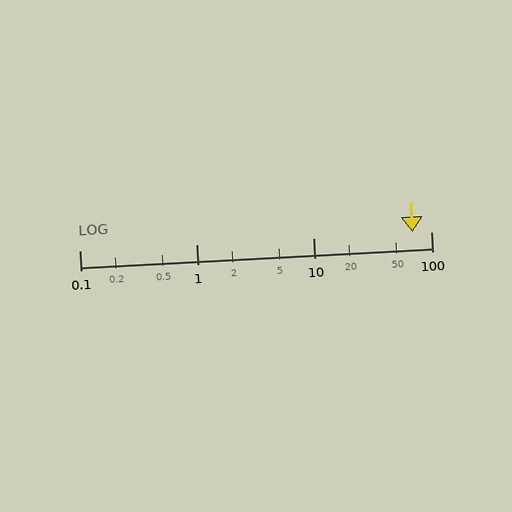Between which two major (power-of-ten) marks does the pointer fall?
The pointer is between 10 and 100.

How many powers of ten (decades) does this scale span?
The scale spans 3 decades, from 0.1 to 100.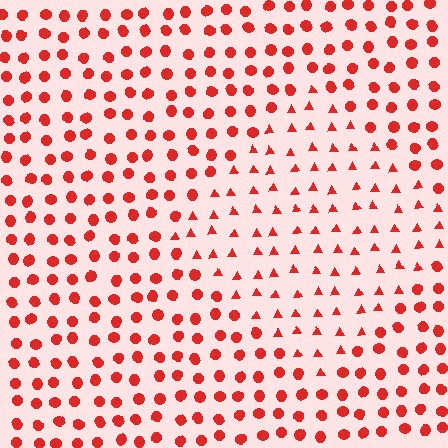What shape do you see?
I see a diamond.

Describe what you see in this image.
The image is filled with small red elements arranged in a uniform grid. A diamond-shaped region contains triangles, while the surrounding area contains circles. The boundary is defined purely by the change in element shape.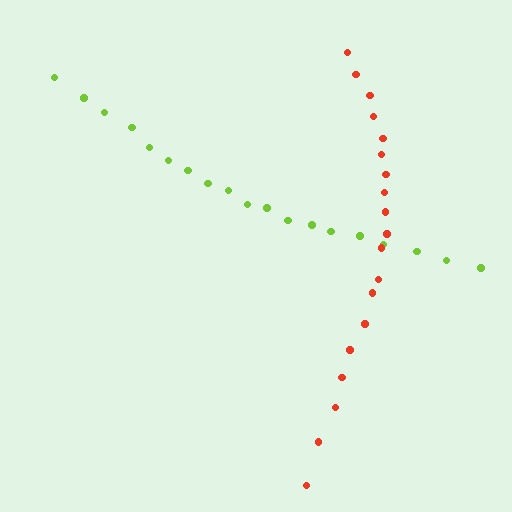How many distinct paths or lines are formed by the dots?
There are 2 distinct paths.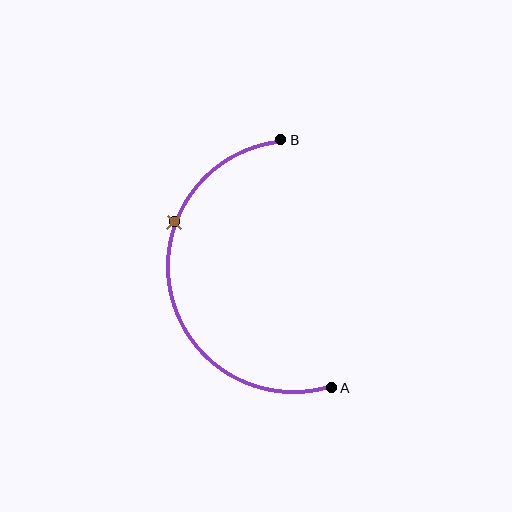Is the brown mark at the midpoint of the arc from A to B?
No. The brown mark lies on the arc but is closer to endpoint B. The arc midpoint would be at the point on the curve equidistant along the arc from both A and B.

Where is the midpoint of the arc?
The arc midpoint is the point on the curve farthest from the straight line joining A and B. It sits to the left of that line.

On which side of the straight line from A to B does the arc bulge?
The arc bulges to the left of the straight line connecting A and B.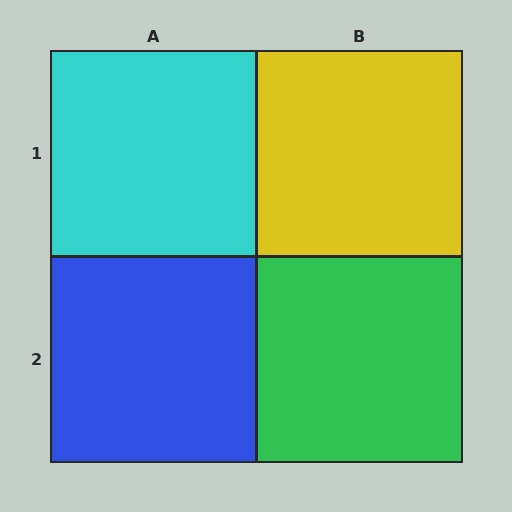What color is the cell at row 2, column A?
Blue.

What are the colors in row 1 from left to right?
Cyan, yellow.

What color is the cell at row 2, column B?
Green.